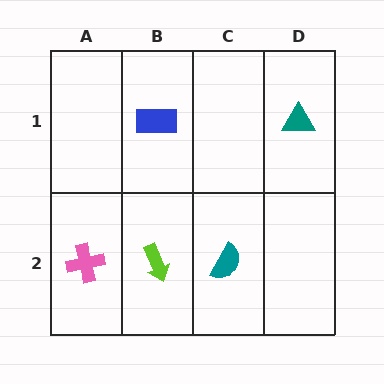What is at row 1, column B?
A blue rectangle.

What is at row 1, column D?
A teal triangle.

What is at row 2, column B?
A lime arrow.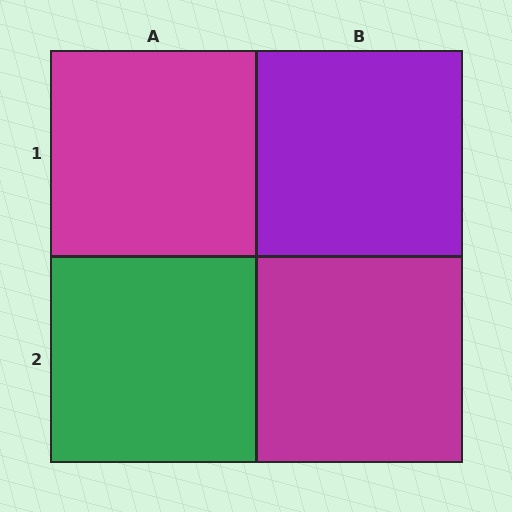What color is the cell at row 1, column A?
Magenta.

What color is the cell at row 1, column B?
Purple.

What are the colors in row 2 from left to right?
Green, magenta.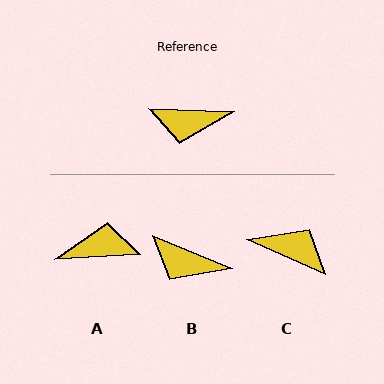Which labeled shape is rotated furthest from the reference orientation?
A, about 175 degrees away.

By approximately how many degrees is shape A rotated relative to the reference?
Approximately 175 degrees clockwise.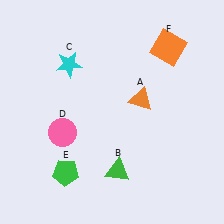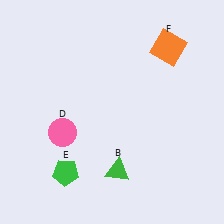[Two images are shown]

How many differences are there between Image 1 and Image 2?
There are 2 differences between the two images.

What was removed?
The orange triangle (A), the cyan star (C) were removed in Image 2.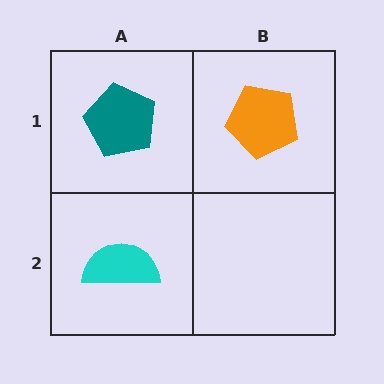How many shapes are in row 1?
2 shapes.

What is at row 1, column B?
An orange pentagon.